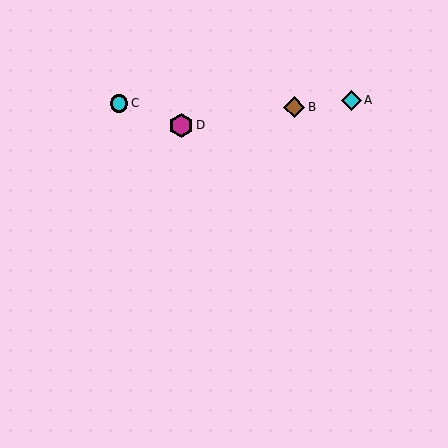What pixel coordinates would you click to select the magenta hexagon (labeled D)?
Click at (181, 125) to select the magenta hexagon D.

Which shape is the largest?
The magenta hexagon (labeled D) is the largest.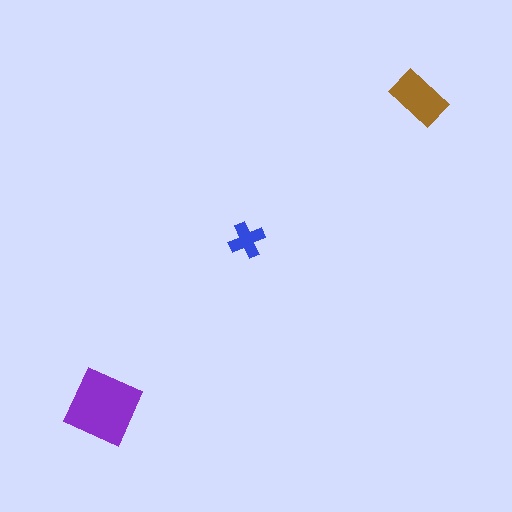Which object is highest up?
The brown rectangle is topmost.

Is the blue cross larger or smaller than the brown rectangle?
Smaller.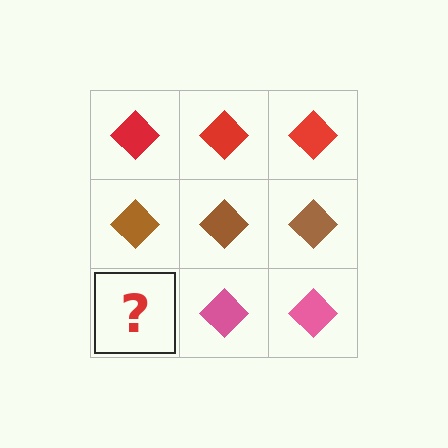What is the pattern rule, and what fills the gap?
The rule is that each row has a consistent color. The gap should be filled with a pink diamond.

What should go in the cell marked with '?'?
The missing cell should contain a pink diamond.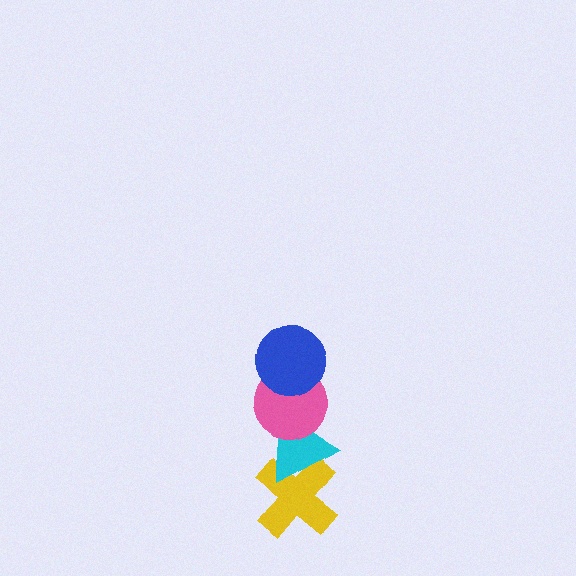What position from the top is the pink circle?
The pink circle is 2nd from the top.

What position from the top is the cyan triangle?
The cyan triangle is 3rd from the top.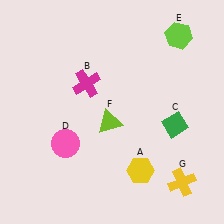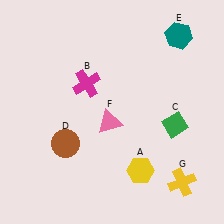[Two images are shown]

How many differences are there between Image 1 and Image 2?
There are 3 differences between the two images.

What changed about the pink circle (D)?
In Image 1, D is pink. In Image 2, it changed to brown.